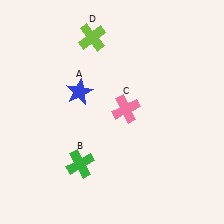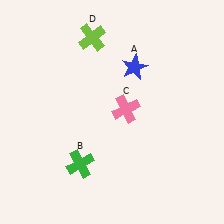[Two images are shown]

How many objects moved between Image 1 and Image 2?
1 object moved between the two images.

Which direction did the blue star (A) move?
The blue star (A) moved right.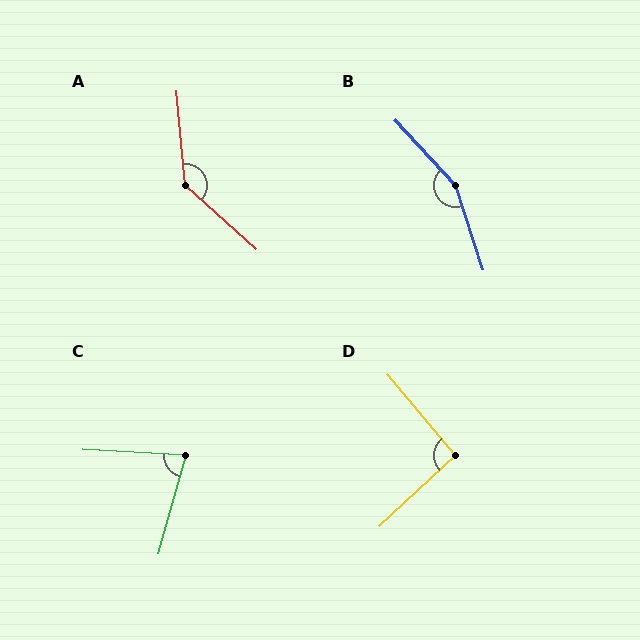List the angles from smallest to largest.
C (78°), D (93°), A (138°), B (155°).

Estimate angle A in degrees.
Approximately 138 degrees.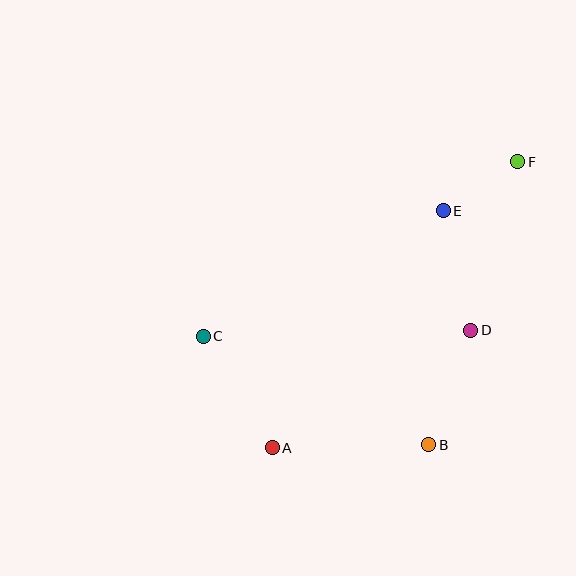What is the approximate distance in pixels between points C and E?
The distance between C and E is approximately 271 pixels.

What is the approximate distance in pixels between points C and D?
The distance between C and D is approximately 268 pixels.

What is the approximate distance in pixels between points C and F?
The distance between C and F is approximately 360 pixels.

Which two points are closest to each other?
Points E and F are closest to each other.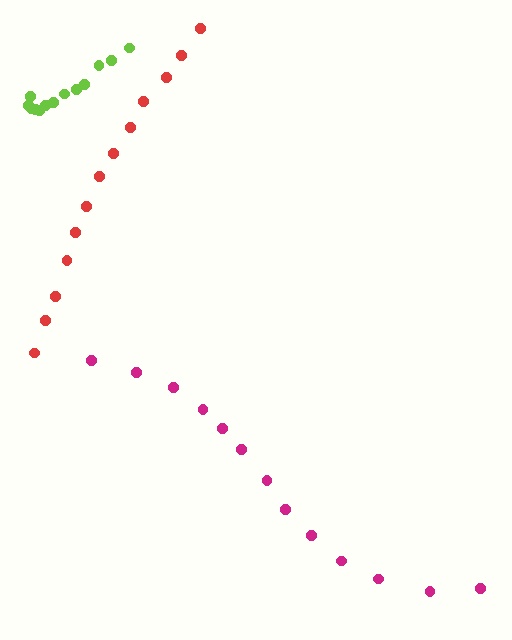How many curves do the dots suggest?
There are 3 distinct paths.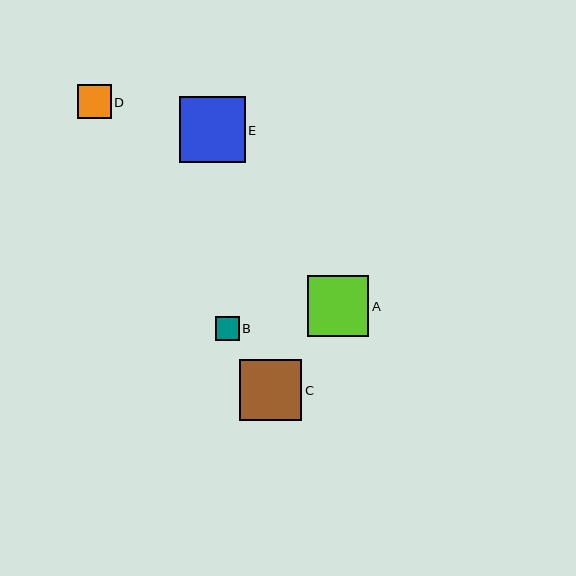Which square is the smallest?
Square B is the smallest with a size of approximately 24 pixels.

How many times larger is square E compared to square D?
Square E is approximately 1.9 times the size of square D.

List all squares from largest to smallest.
From largest to smallest: E, C, A, D, B.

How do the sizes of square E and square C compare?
Square E and square C are approximately the same size.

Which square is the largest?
Square E is the largest with a size of approximately 66 pixels.